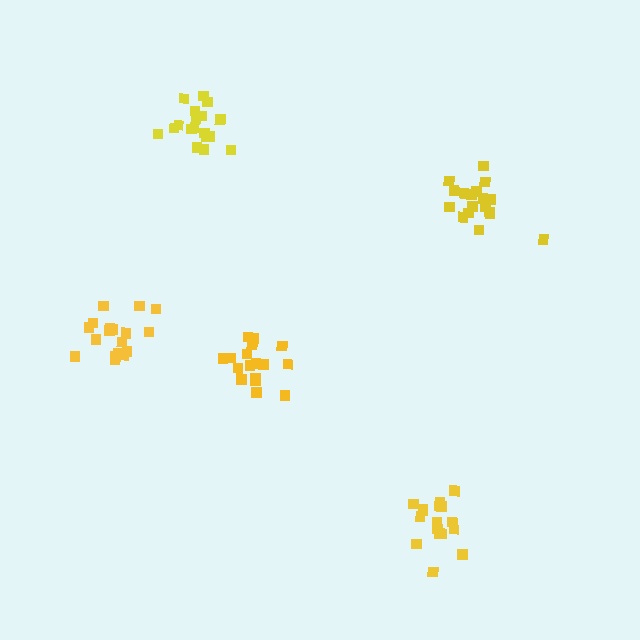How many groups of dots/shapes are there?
There are 5 groups.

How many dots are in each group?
Group 1: 19 dots, Group 2: 17 dots, Group 3: 17 dots, Group 4: 18 dots, Group 5: 18 dots (89 total).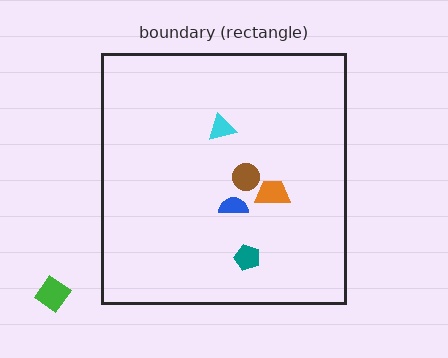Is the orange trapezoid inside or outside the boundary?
Inside.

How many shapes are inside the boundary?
5 inside, 1 outside.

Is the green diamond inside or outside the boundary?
Outside.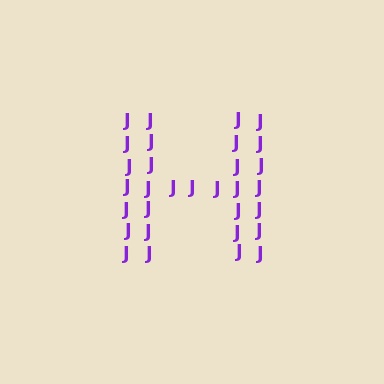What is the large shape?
The large shape is the letter H.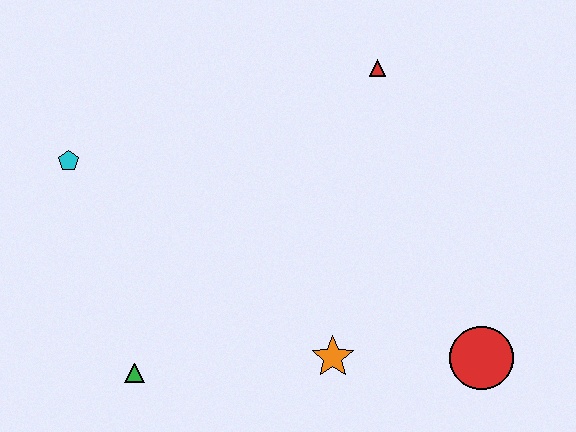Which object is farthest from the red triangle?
The green triangle is farthest from the red triangle.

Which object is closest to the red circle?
The orange star is closest to the red circle.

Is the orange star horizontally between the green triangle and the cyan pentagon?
No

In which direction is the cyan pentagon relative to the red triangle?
The cyan pentagon is to the left of the red triangle.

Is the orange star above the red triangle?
No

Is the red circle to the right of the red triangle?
Yes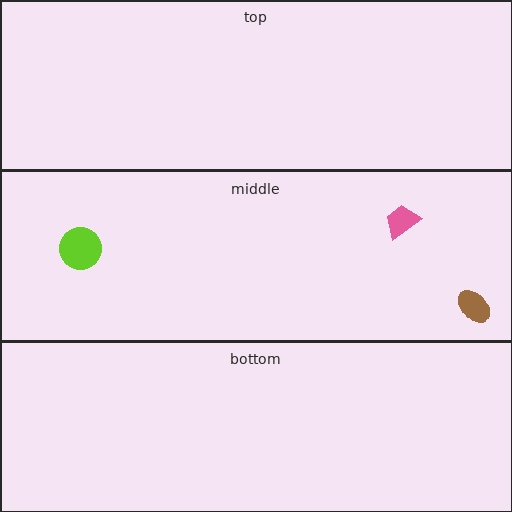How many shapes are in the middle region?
3.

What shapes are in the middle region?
The lime circle, the pink trapezoid, the brown ellipse.